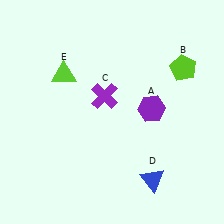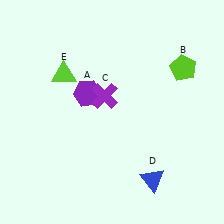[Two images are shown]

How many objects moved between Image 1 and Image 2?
1 object moved between the two images.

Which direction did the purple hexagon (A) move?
The purple hexagon (A) moved left.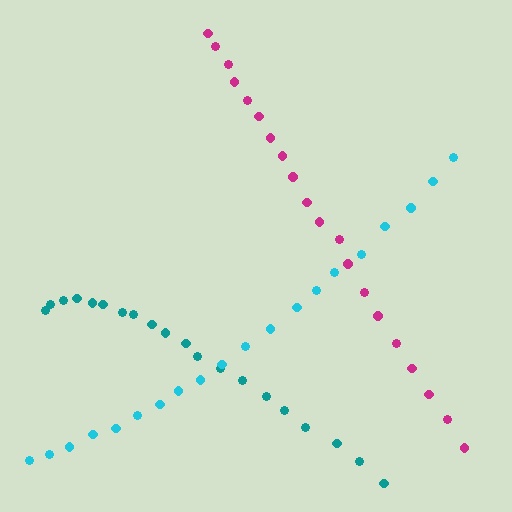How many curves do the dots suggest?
There are 3 distinct paths.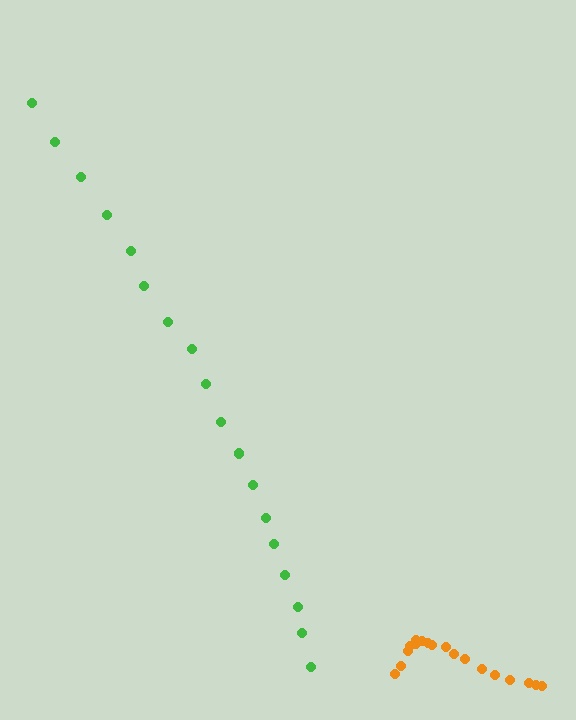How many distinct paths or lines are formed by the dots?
There are 2 distinct paths.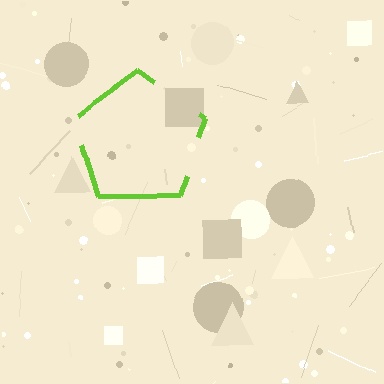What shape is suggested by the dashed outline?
The dashed outline suggests a pentagon.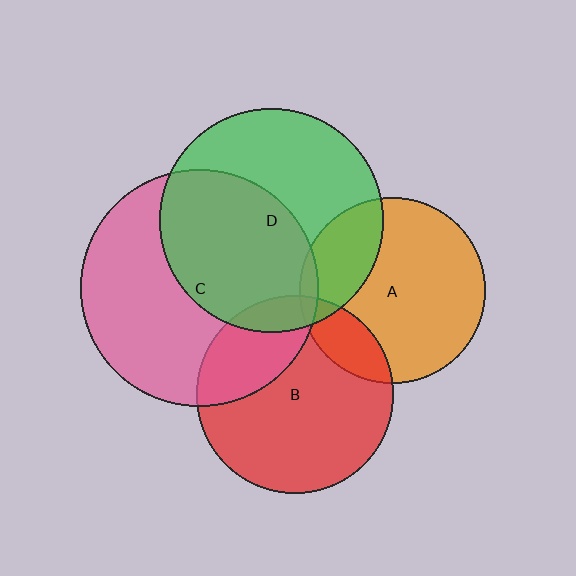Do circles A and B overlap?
Yes.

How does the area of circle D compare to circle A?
Approximately 1.4 times.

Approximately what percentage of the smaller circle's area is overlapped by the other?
Approximately 15%.